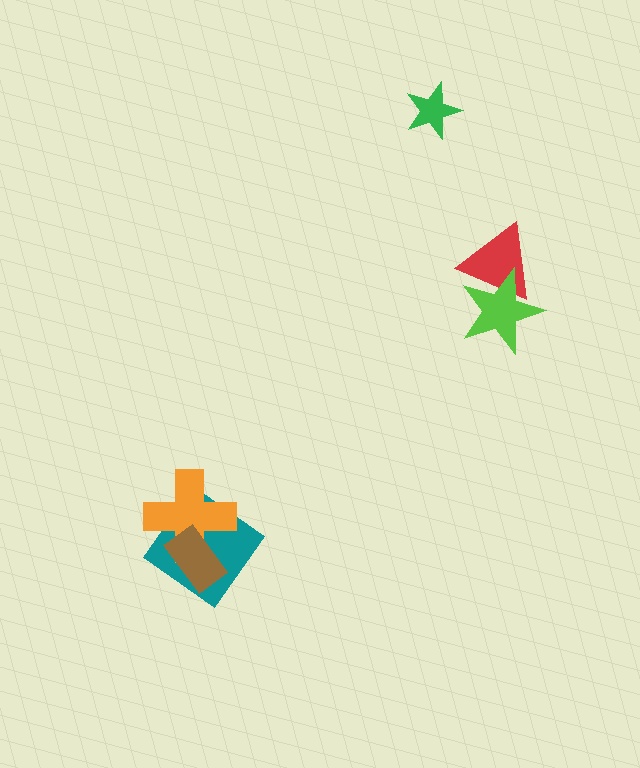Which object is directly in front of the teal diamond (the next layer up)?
The orange cross is directly in front of the teal diamond.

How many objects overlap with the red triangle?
1 object overlaps with the red triangle.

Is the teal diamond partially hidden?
Yes, it is partially covered by another shape.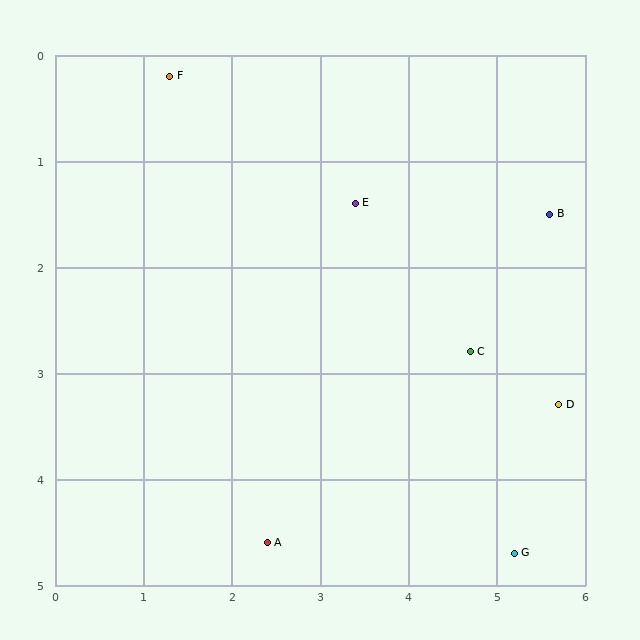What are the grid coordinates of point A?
Point A is at approximately (2.4, 4.6).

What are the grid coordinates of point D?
Point D is at approximately (5.7, 3.3).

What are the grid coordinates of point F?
Point F is at approximately (1.3, 0.2).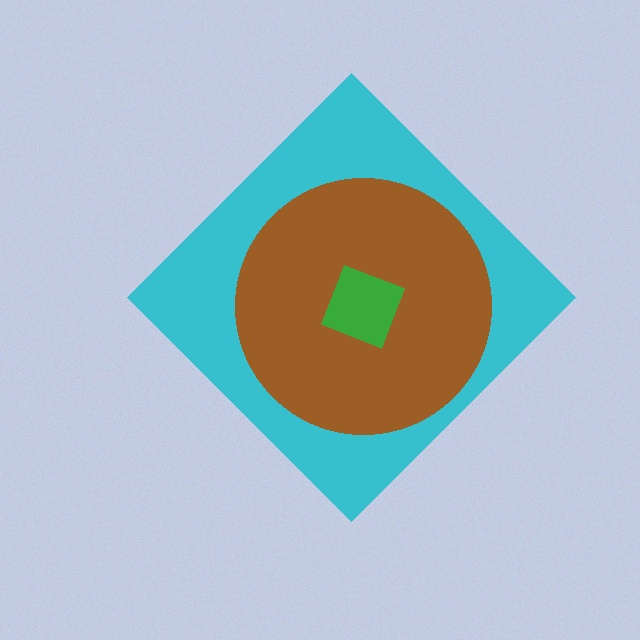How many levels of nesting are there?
3.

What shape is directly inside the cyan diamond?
The brown circle.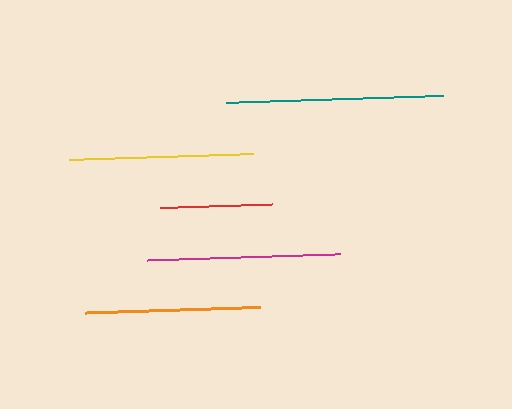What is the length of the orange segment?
The orange segment is approximately 175 pixels long.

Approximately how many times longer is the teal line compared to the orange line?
The teal line is approximately 1.2 times the length of the orange line.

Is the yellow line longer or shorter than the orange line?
The yellow line is longer than the orange line.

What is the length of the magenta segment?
The magenta segment is approximately 193 pixels long.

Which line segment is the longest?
The teal line is the longest at approximately 217 pixels.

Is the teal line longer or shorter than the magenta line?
The teal line is longer than the magenta line.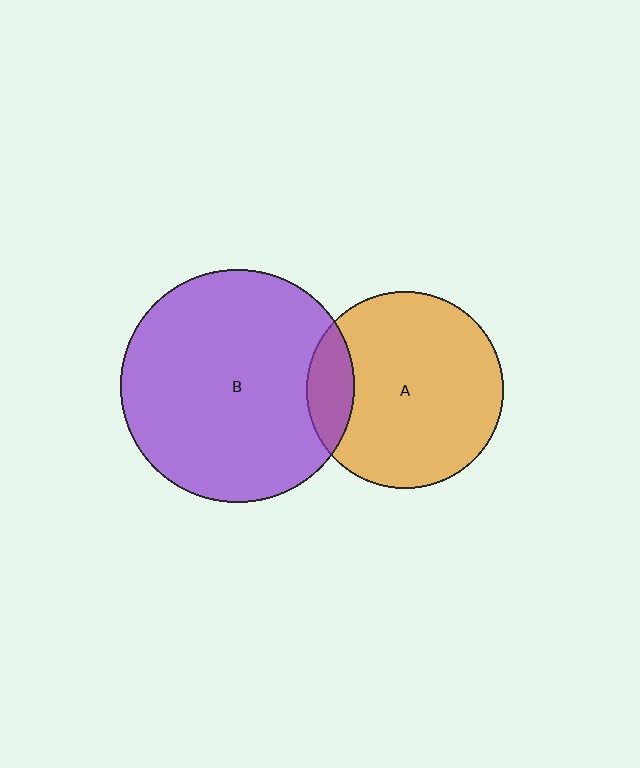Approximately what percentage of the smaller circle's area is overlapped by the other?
Approximately 15%.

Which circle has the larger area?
Circle B (purple).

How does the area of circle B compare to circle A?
Approximately 1.4 times.